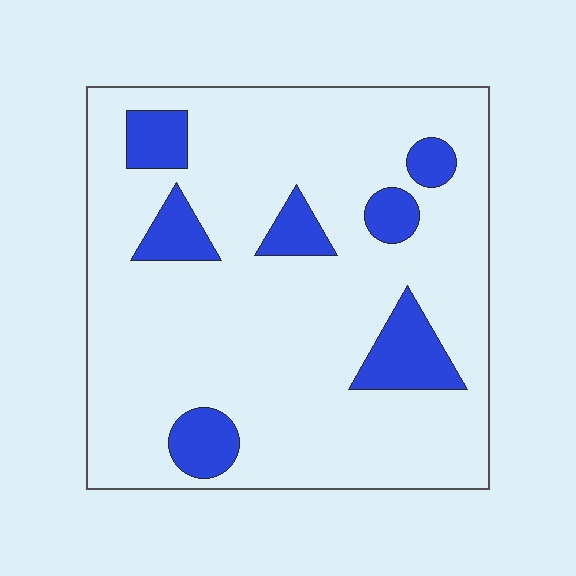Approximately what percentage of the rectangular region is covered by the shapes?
Approximately 15%.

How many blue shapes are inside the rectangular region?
7.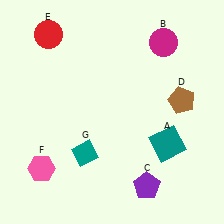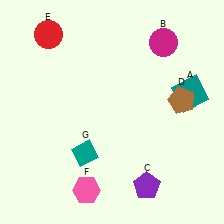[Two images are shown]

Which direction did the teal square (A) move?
The teal square (A) moved up.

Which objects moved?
The objects that moved are: the teal square (A), the pink hexagon (F).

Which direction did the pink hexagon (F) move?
The pink hexagon (F) moved right.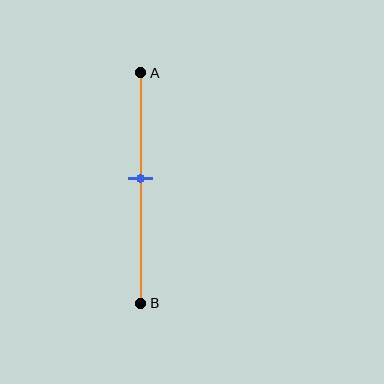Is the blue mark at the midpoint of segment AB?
No, the mark is at about 45% from A, not at the 50% midpoint.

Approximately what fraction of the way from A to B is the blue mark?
The blue mark is approximately 45% of the way from A to B.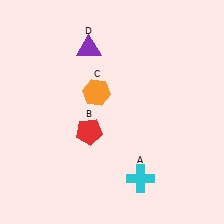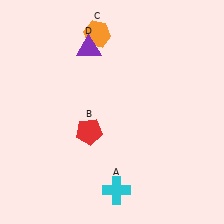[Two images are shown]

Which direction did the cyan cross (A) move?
The cyan cross (A) moved left.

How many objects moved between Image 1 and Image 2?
2 objects moved between the two images.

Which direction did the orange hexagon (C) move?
The orange hexagon (C) moved up.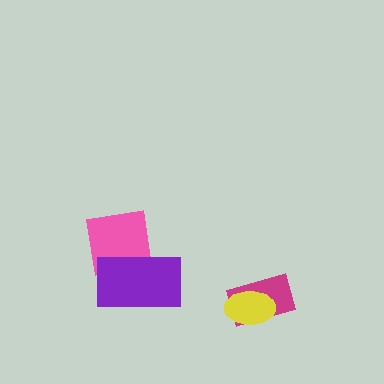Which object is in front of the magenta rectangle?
The yellow ellipse is in front of the magenta rectangle.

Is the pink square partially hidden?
Yes, it is partially covered by another shape.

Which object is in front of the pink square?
The purple rectangle is in front of the pink square.